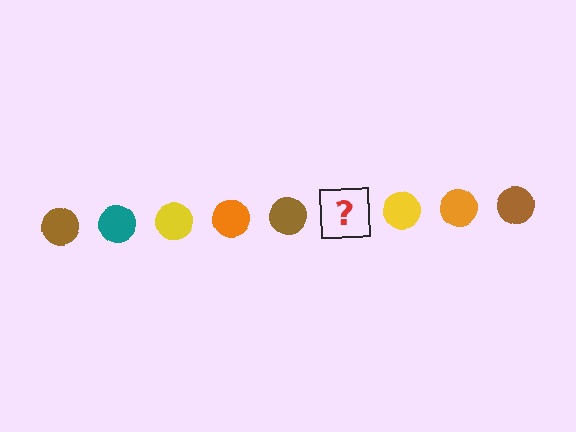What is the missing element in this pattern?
The missing element is a teal circle.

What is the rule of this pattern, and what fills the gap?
The rule is that the pattern cycles through brown, teal, yellow, orange circles. The gap should be filled with a teal circle.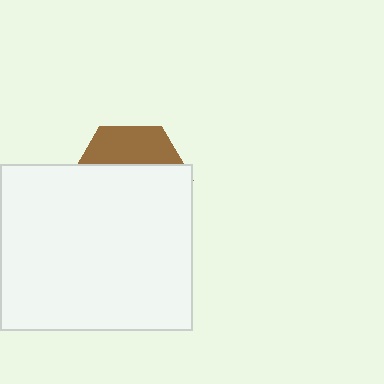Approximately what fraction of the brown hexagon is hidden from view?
Roughly 69% of the brown hexagon is hidden behind the white rectangle.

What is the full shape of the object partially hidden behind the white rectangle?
The partially hidden object is a brown hexagon.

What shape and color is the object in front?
The object in front is a white rectangle.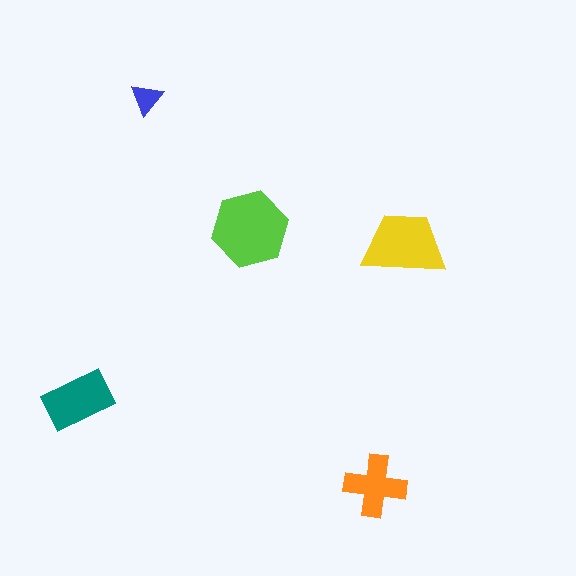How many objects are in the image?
There are 5 objects in the image.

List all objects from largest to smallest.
The lime hexagon, the yellow trapezoid, the teal rectangle, the orange cross, the blue triangle.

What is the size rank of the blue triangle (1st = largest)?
5th.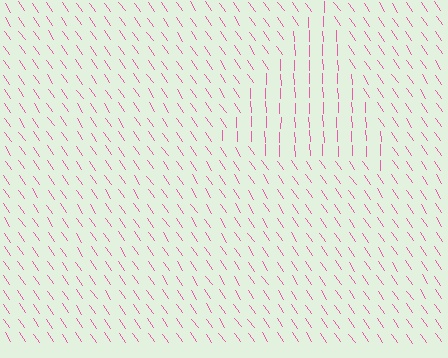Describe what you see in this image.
The image is filled with small pink line segments. A triangle region in the image has lines oriented differently from the surrounding lines, creating a visible texture boundary.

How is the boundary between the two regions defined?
The boundary is defined purely by a change in line orientation (approximately 32 degrees difference). All lines are the same color and thickness.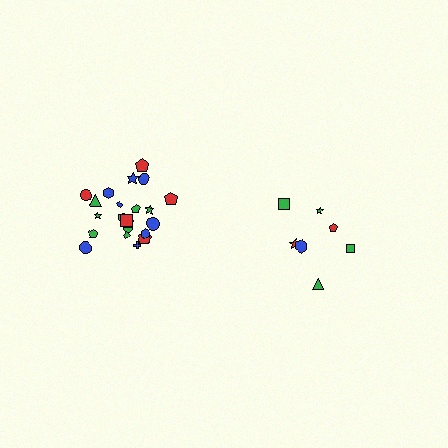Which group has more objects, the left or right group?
The left group.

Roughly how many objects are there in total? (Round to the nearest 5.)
Roughly 30 objects in total.